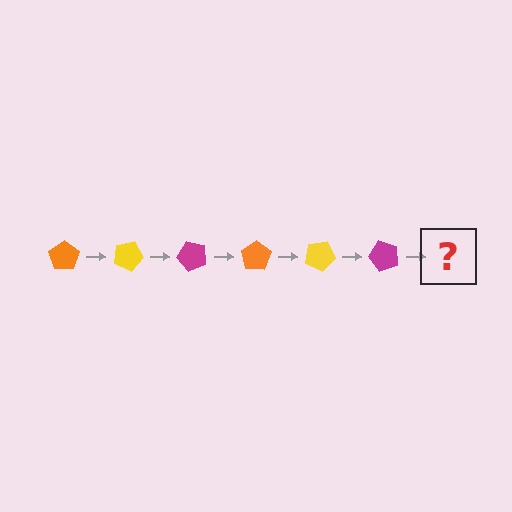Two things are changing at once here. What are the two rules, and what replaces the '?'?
The two rules are that it rotates 25 degrees each step and the color cycles through orange, yellow, and magenta. The '?' should be an orange pentagon, rotated 150 degrees from the start.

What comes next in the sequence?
The next element should be an orange pentagon, rotated 150 degrees from the start.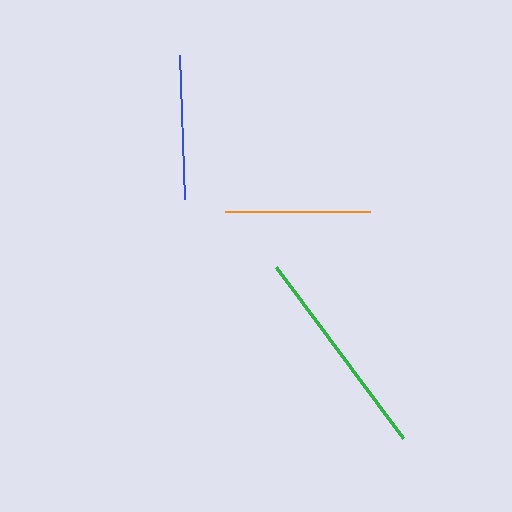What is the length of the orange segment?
The orange segment is approximately 145 pixels long.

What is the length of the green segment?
The green segment is approximately 213 pixels long.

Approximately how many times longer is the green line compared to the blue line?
The green line is approximately 1.5 times the length of the blue line.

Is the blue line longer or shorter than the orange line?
The orange line is longer than the blue line.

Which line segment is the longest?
The green line is the longest at approximately 213 pixels.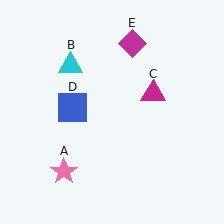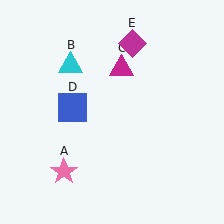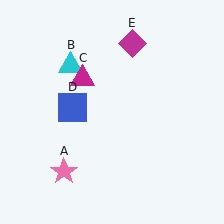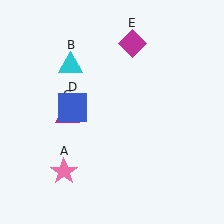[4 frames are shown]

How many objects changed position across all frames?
1 object changed position: magenta triangle (object C).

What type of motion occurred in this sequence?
The magenta triangle (object C) rotated counterclockwise around the center of the scene.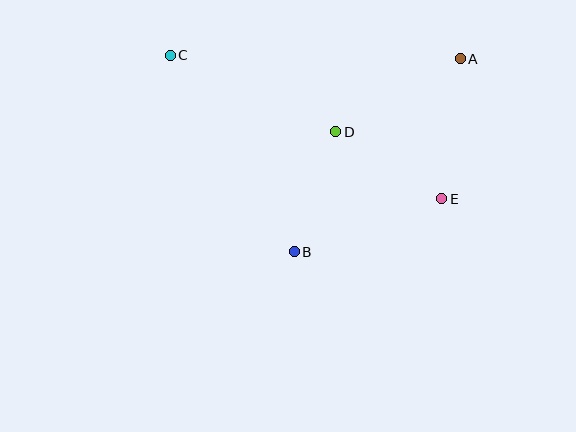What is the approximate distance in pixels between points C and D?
The distance between C and D is approximately 182 pixels.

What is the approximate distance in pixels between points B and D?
The distance between B and D is approximately 127 pixels.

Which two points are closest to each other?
Points D and E are closest to each other.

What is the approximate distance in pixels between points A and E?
The distance between A and E is approximately 141 pixels.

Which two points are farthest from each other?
Points C and E are farthest from each other.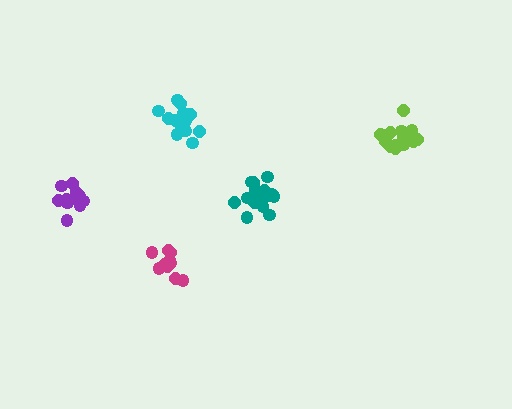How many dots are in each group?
Group 1: 10 dots, Group 2: 14 dots, Group 3: 16 dots, Group 4: 15 dots, Group 5: 11 dots (66 total).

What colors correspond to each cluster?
The clusters are colored: magenta, lime, teal, cyan, purple.